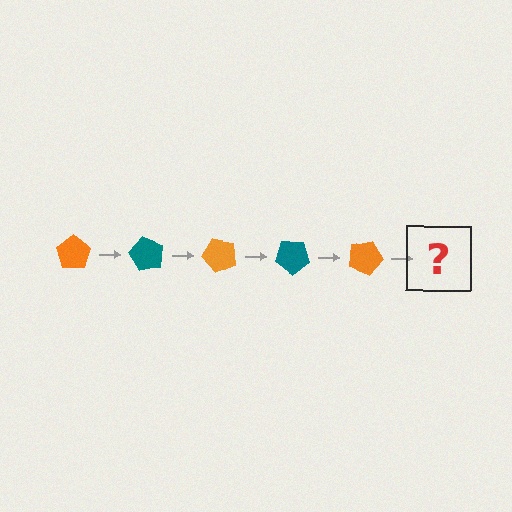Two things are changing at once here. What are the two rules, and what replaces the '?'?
The two rules are that it rotates 60 degrees each step and the color cycles through orange and teal. The '?' should be a teal pentagon, rotated 300 degrees from the start.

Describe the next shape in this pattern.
It should be a teal pentagon, rotated 300 degrees from the start.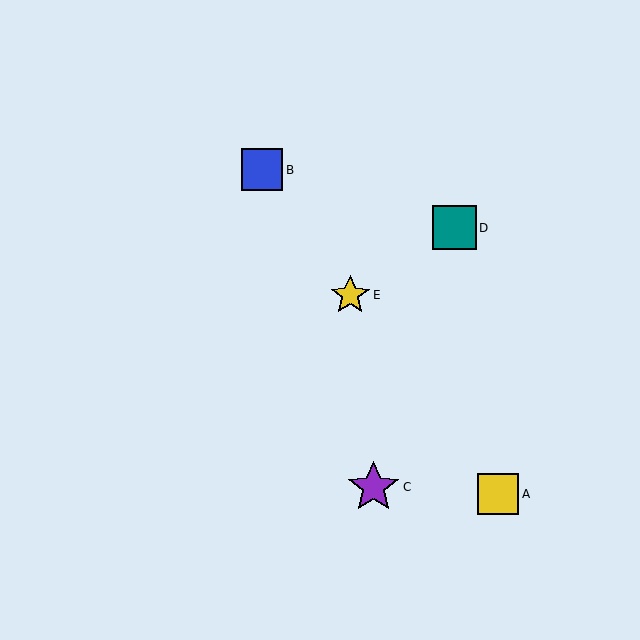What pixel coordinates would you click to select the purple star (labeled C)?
Click at (374, 487) to select the purple star C.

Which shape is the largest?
The purple star (labeled C) is the largest.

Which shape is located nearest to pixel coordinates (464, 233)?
The teal square (labeled D) at (454, 228) is nearest to that location.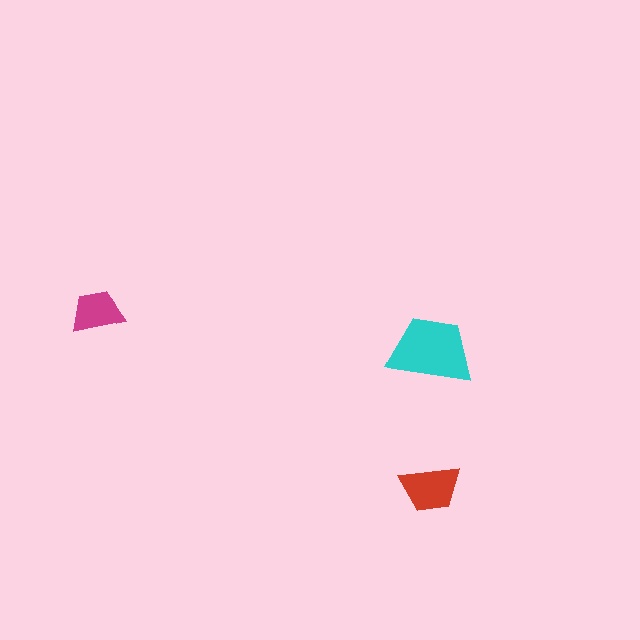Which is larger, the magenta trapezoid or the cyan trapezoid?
The cyan one.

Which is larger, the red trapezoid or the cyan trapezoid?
The cyan one.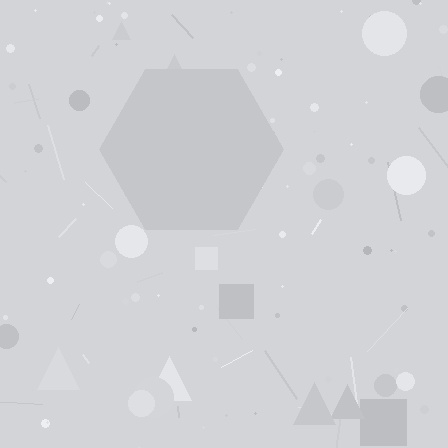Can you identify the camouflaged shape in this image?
The camouflaged shape is a hexagon.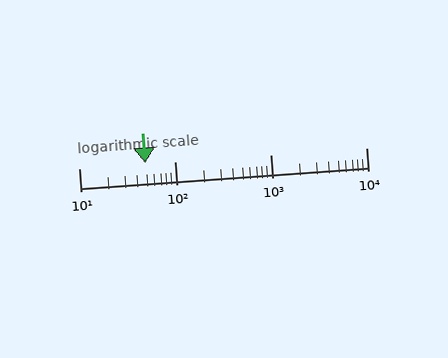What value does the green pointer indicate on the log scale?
The pointer indicates approximately 49.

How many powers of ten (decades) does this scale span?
The scale spans 3 decades, from 10 to 10000.